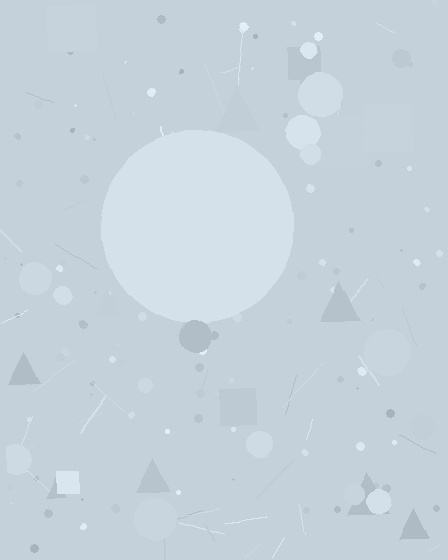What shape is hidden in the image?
A circle is hidden in the image.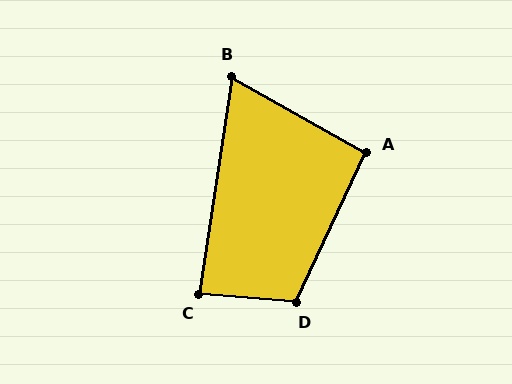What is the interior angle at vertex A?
Approximately 94 degrees (approximately right).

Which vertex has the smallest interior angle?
B, at approximately 69 degrees.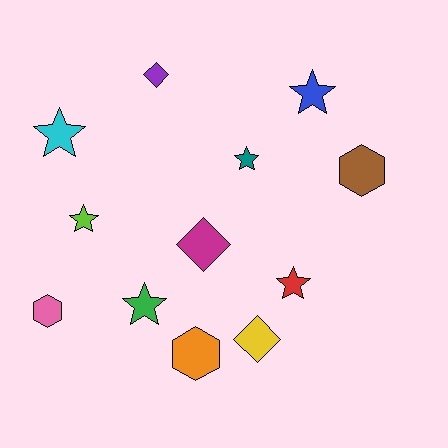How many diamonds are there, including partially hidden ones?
There are 3 diamonds.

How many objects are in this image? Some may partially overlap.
There are 12 objects.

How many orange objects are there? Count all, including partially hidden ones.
There is 1 orange object.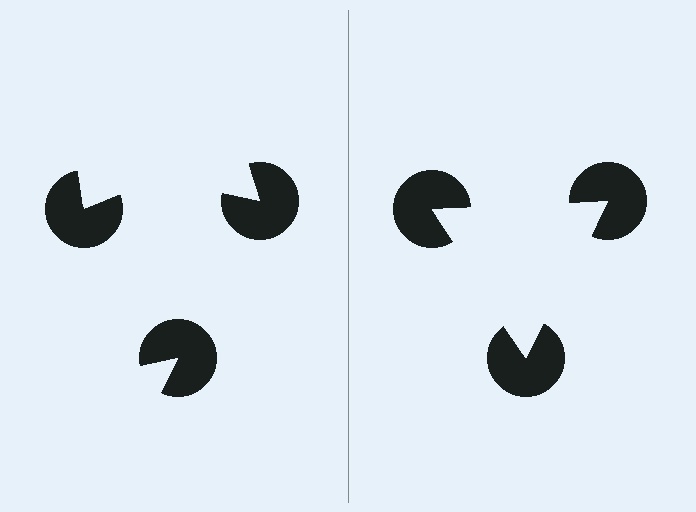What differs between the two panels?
The pac-man discs are positioned identically on both sides; only the wedge orientations differ. On the right they align to a triangle; on the left they are misaligned.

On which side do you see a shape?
An illusory triangle appears on the right side. On the left side the wedge cuts are rotated, so no coherent shape forms.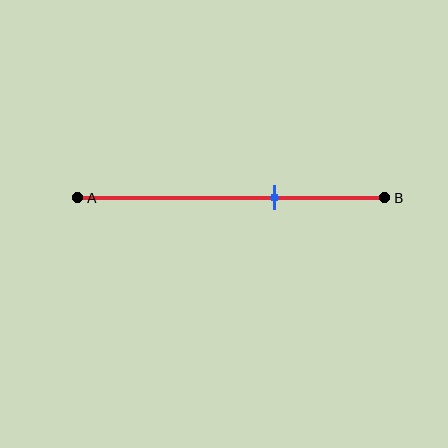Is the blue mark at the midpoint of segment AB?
No, the mark is at about 65% from A, not at the 50% midpoint.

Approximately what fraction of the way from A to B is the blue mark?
The blue mark is approximately 65% of the way from A to B.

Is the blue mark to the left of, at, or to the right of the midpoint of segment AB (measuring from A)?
The blue mark is to the right of the midpoint of segment AB.